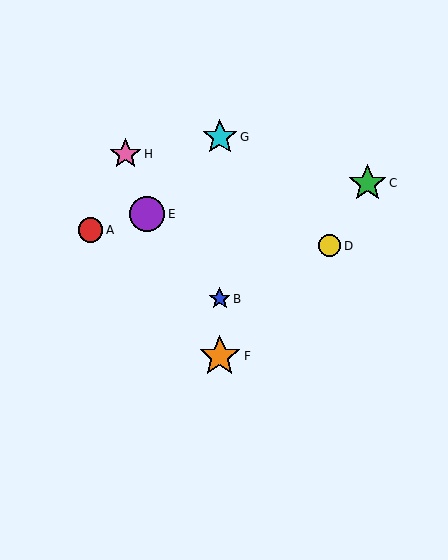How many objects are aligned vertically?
3 objects (B, F, G) are aligned vertically.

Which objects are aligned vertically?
Objects B, F, G are aligned vertically.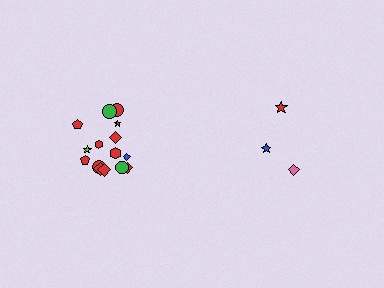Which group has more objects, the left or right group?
The left group.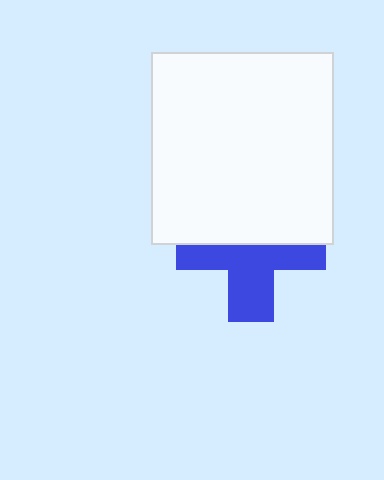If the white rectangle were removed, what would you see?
You would see the complete blue cross.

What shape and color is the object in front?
The object in front is a white rectangle.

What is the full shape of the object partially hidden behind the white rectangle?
The partially hidden object is a blue cross.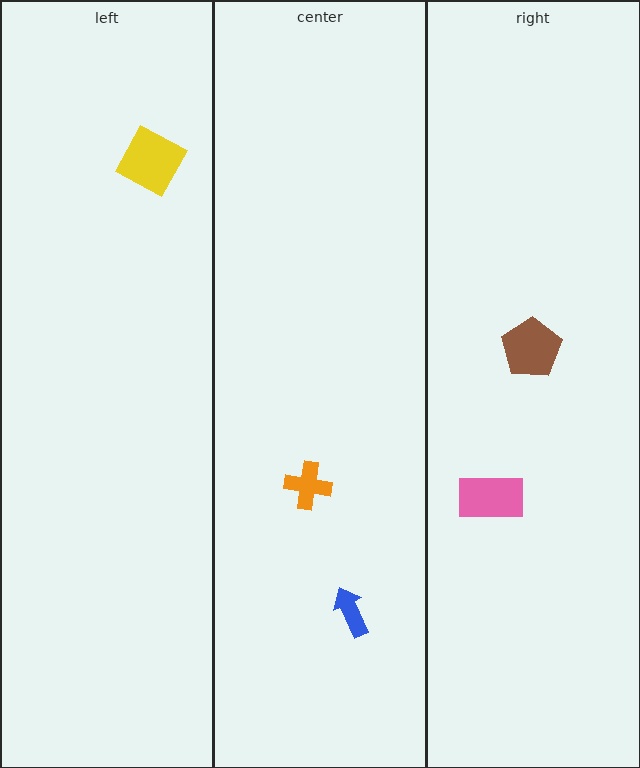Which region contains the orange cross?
The center region.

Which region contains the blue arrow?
The center region.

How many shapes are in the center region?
2.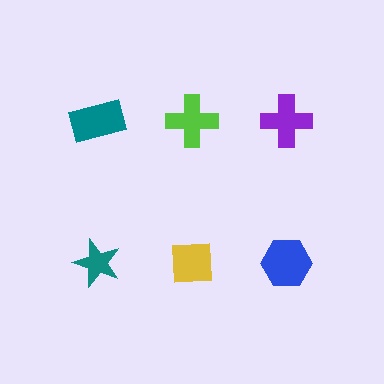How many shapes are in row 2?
3 shapes.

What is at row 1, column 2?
A lime cross.